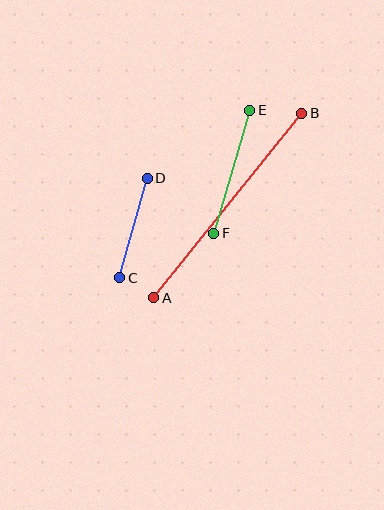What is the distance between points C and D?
The distance is approximately 103 pixels.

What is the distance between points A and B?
The distance is approximately 237 pixels.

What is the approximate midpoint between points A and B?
The midpoint is at approximately (228, 206) pixels.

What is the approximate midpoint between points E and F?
The midpoint is at approximately (232, 172) pixels.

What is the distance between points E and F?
The distance is approximately 128 pixels.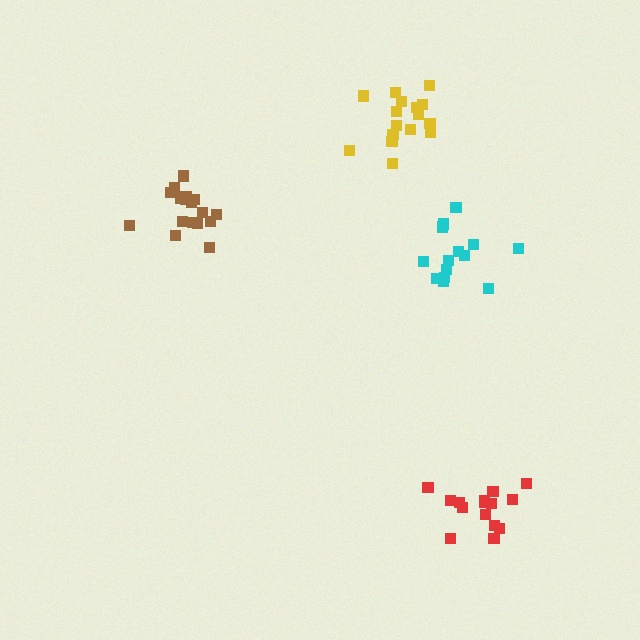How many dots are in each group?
Group 1: 15 dots, Group 2: 17 dots, Group 3: 14 dots, Group 4: 16 dots (62 total).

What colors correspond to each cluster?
The clusters are colored: red, brown, cyan, yellow.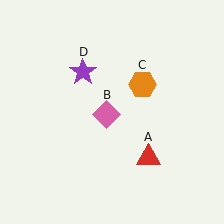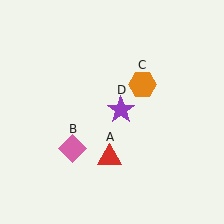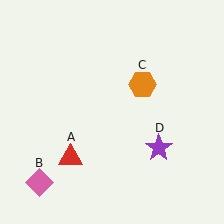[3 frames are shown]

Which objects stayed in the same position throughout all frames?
Orange hexagon (object C) remained stationary.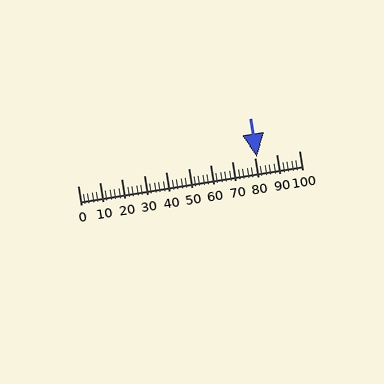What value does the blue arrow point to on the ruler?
The blue arrow points to approximately 81.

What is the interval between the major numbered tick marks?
The major tick marks are spaced 10 units apart.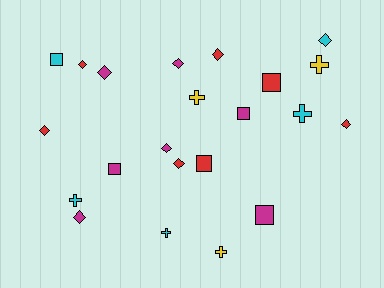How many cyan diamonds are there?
There is 1 cyan diamond.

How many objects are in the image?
There are 22 objects.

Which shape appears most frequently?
Diamond, with 10 objects.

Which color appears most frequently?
Magenta, with 7 objects.